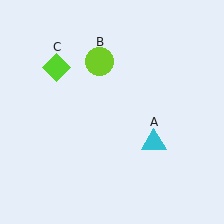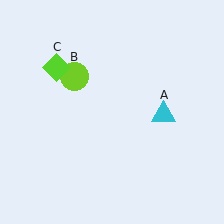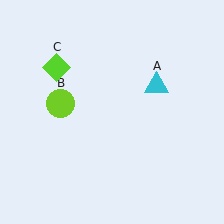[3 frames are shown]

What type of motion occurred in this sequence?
The cyan triangle (object A), lime circle (object B) rotated counterclockwise around the center of the scene.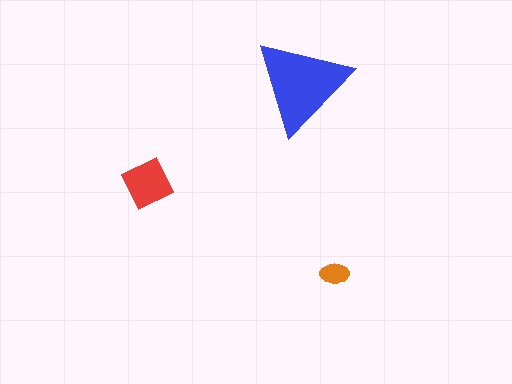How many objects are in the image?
There are 3 objects in the image.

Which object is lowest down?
The orange ellipse is bottommost.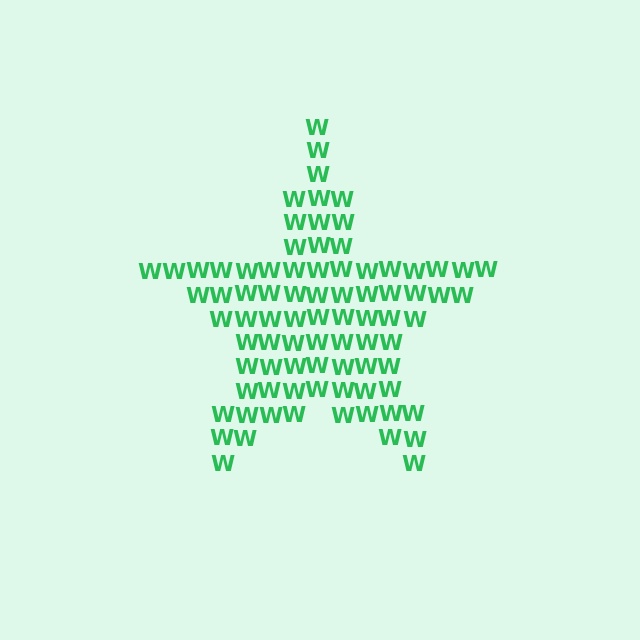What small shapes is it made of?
It is made of small letter W's.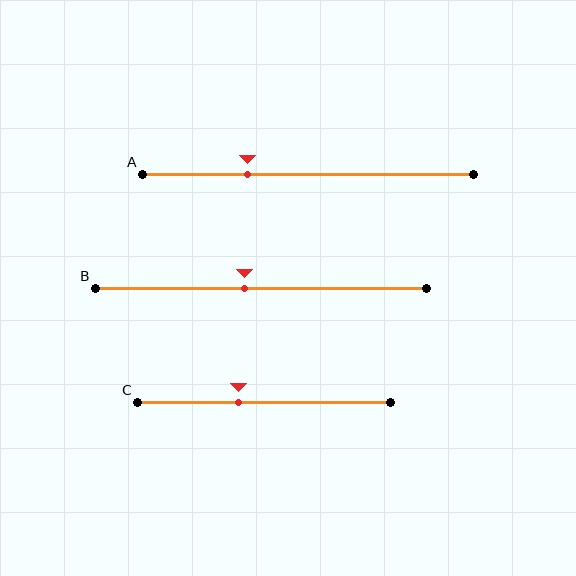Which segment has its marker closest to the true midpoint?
Segment B has its marker closest to the true midpoint.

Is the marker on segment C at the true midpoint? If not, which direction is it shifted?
No, the marker on segment C is shifted to the left by about 10% of the segment length.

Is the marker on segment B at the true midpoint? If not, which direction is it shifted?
No, the marker on segment B is shifted to the left by about 5% of the segment length.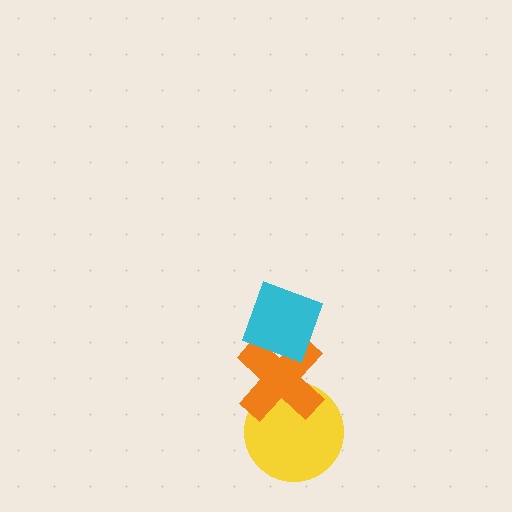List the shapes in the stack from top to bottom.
From top to bottom: the cyan diamond, the orange cross, the yellow circle.